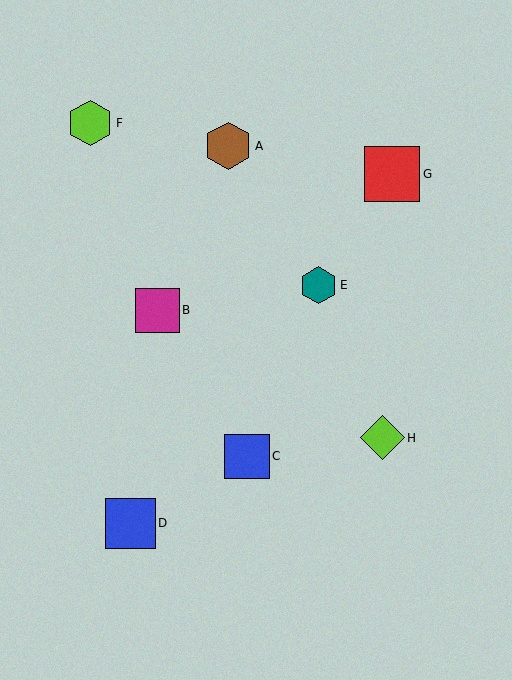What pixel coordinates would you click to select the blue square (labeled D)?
Click at (131, 523) to select the blue square D.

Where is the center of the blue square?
The center of the blue square is at (131, 523).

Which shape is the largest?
The red square (labeled G) is the largest.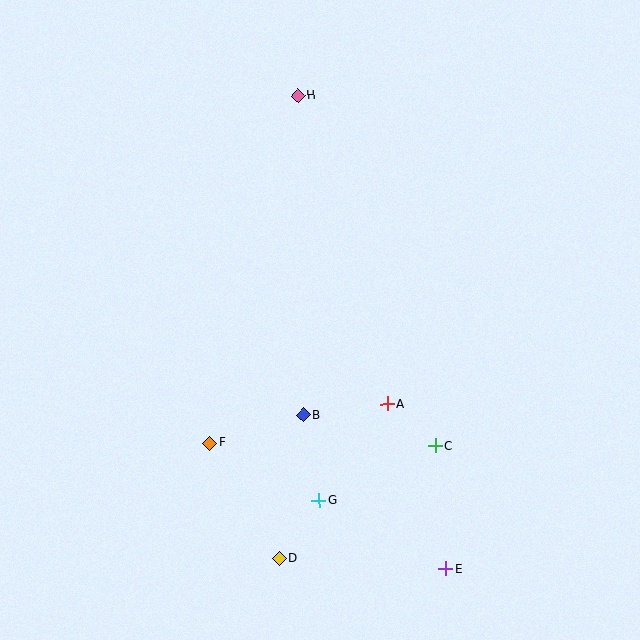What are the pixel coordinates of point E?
Point E is at (446, 569).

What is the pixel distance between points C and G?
The distance between C and G is 128 pixels.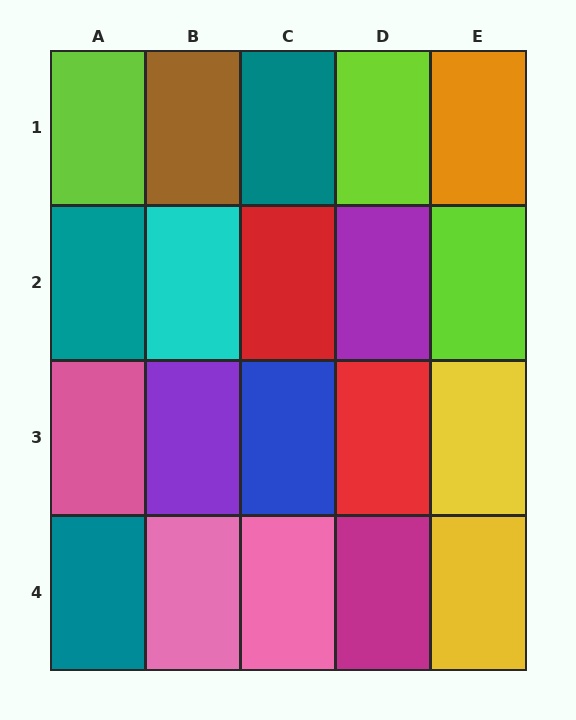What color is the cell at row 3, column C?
Blue.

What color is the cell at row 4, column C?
Pink.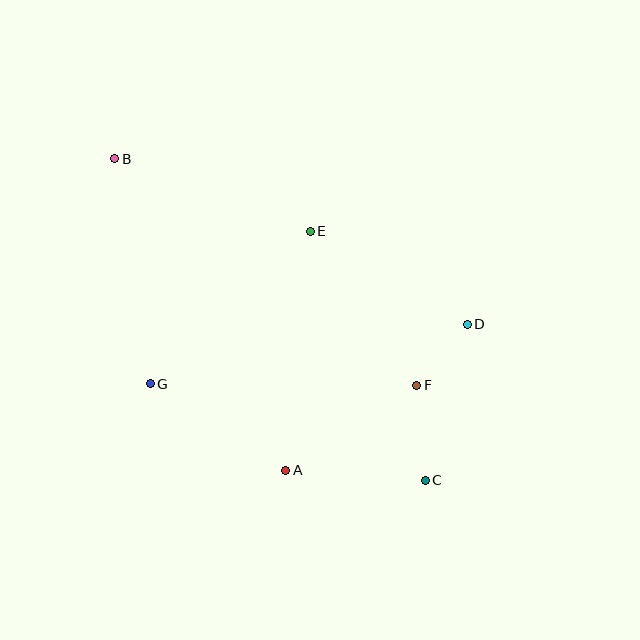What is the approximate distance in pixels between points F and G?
The distance between F and G is approximately 266 pixels.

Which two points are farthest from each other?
Points B and C are farthest from each other.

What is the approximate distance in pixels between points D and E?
The distance between D and E is approximately 182 pixels.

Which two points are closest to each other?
Points D and F are closest to each other.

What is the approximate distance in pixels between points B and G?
The distance between B and G is approximately 228 pixels.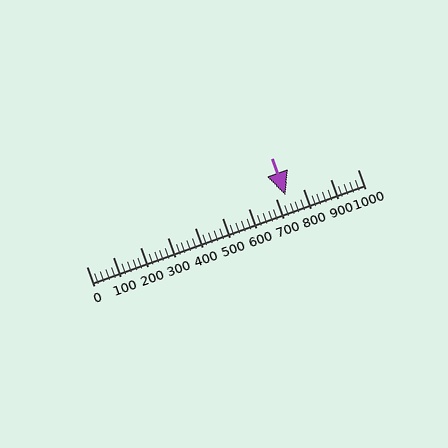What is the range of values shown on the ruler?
The ruler shows values from 0 to 1000.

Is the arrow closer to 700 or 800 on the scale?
The arrow is closer to 700.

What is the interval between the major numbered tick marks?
The major tick marks are spaced 100 units apart.